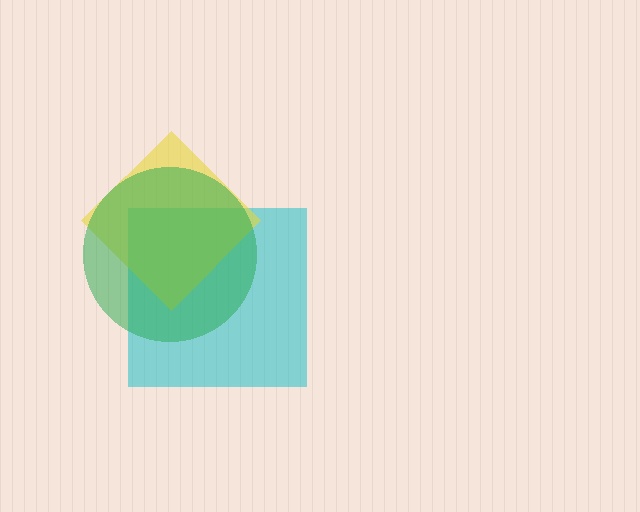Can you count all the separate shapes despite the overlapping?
Yes, there are 3 separate shapes.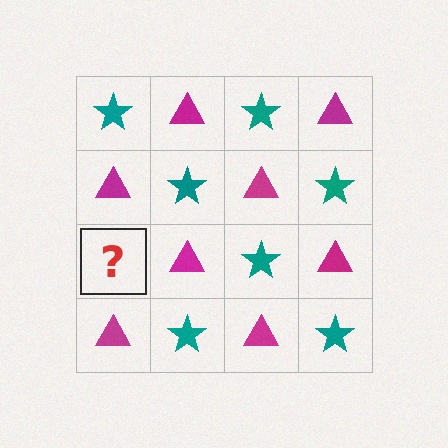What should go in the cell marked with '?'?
The missing cell should contain a teal star.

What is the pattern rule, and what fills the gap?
The rule is that it alternates teal star and magenta triangle in a checkerboard pattern. The gap should be filled with a teal star.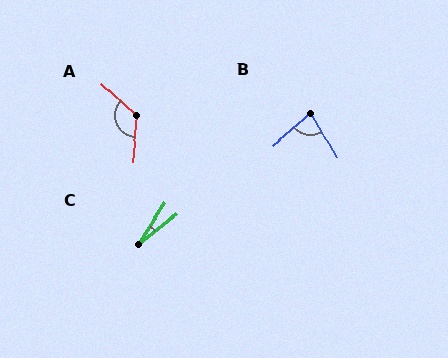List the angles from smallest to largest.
C (18°), B (79°), A (128°).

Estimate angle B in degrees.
Approximately 79 degrees.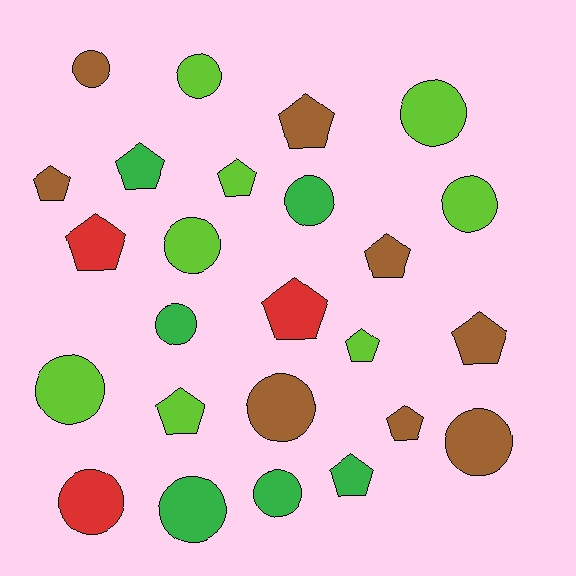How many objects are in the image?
There are 25 objects.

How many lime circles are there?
There are 5 lime circles.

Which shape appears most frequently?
Circle, with 13 objects.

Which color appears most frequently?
Lime, with 8 objects.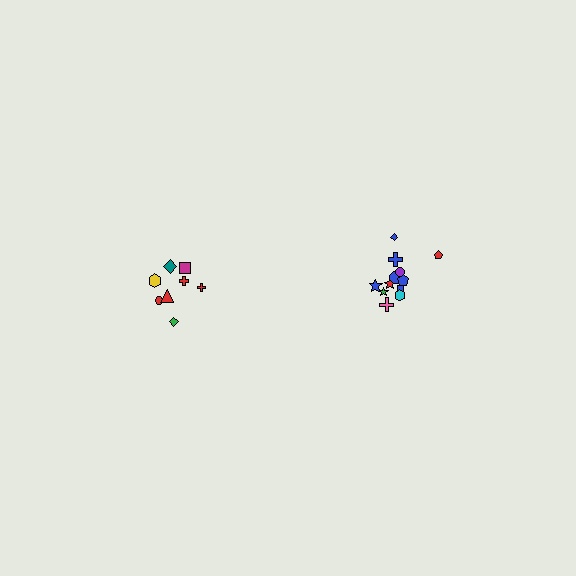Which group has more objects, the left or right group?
The right group.